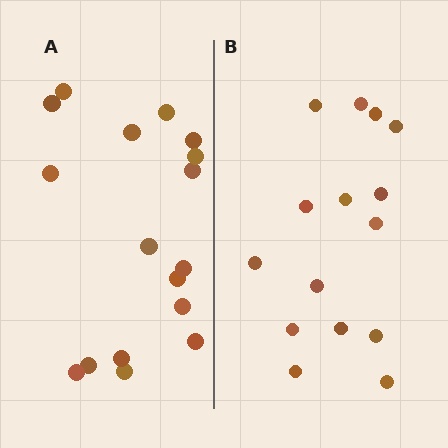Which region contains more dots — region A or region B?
Region A (the left region) has more dots.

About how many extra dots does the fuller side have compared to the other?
Region A has just a few more — roughly 2 or 3 more dots than region B.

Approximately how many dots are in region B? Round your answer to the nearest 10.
About 20 dots. (The exact count is 15, which rounds to 20.)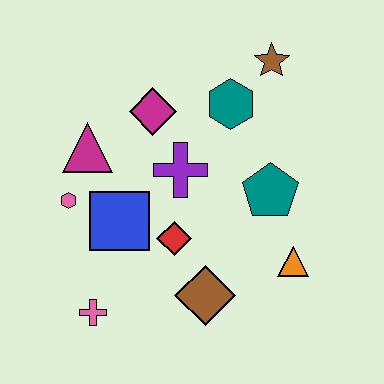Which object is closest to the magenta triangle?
The pink hexagon is closest to the magenta triangle.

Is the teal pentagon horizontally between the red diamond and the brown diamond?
No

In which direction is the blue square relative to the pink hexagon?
The blue square is to the right of the pink hexagon.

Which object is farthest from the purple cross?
The pink cross is farthest from the purple cross.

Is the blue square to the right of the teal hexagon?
No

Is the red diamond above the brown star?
No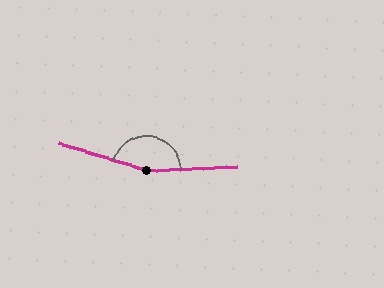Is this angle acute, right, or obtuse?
It is obtuse.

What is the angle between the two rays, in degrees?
Approximately 160 degrees.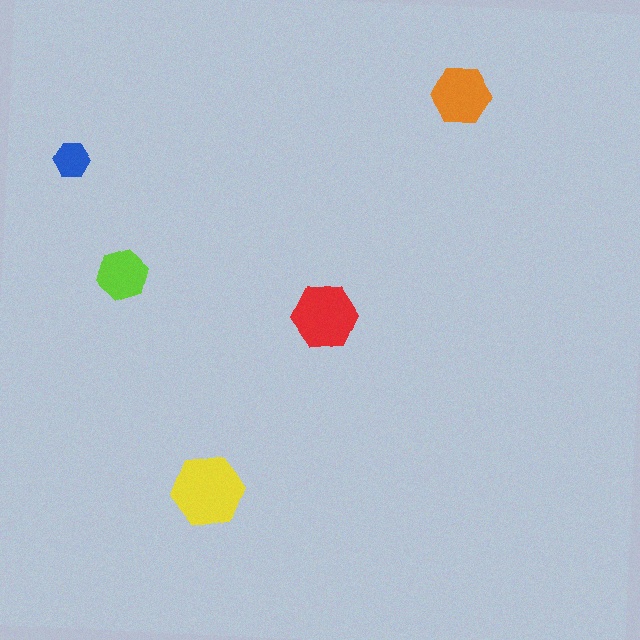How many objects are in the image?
There are 5 objects in the image.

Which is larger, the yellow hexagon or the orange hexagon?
The yellow one.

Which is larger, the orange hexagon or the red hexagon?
The red one.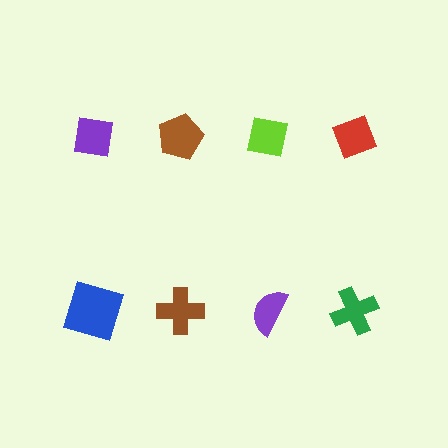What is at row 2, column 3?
A purple semicircle.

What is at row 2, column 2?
A brown cross.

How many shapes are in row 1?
4 shapes.